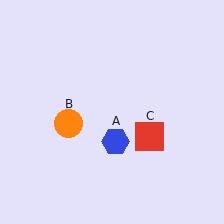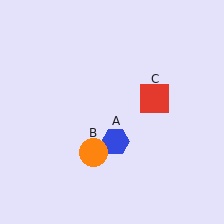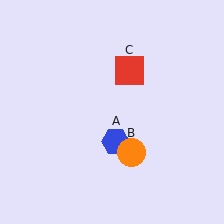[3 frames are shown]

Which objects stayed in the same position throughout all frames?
Blue hexagon (object A) remained stationary.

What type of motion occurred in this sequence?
The orange circle (object B), red square (object C) rotated counterclockwise around the center of the scene.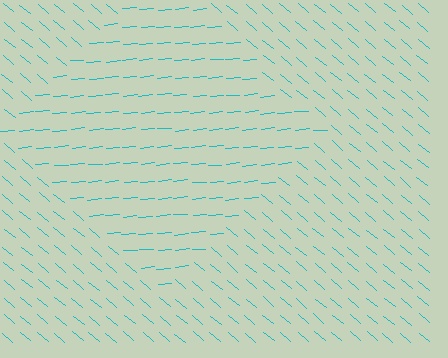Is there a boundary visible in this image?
Yes, there is a texture boundary formed by a change in line orientation.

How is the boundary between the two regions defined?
The boundary is defined purely by a change in line orientation (approximately 45 degrees difference). All lines are the same color and thickness.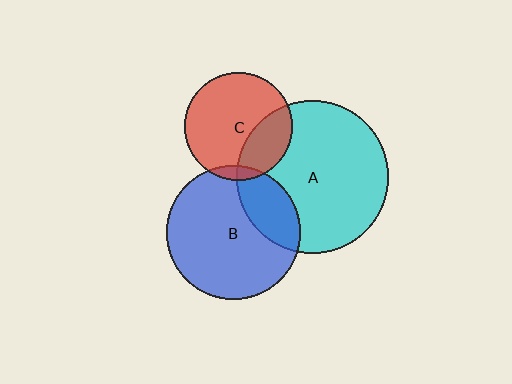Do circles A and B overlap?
Yes.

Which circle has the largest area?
Circle A (cyan).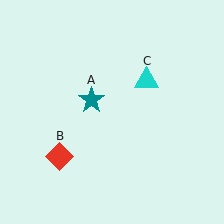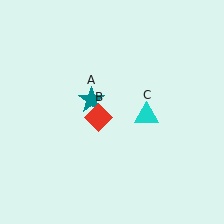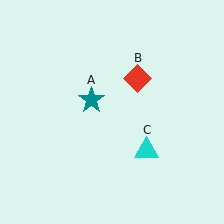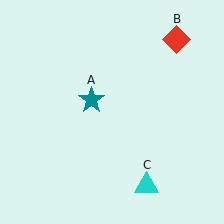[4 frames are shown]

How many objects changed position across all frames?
2 objects changed position: red diamond (object B), cyan triangle (object C).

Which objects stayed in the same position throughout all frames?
Teal star (object A) remained stationary.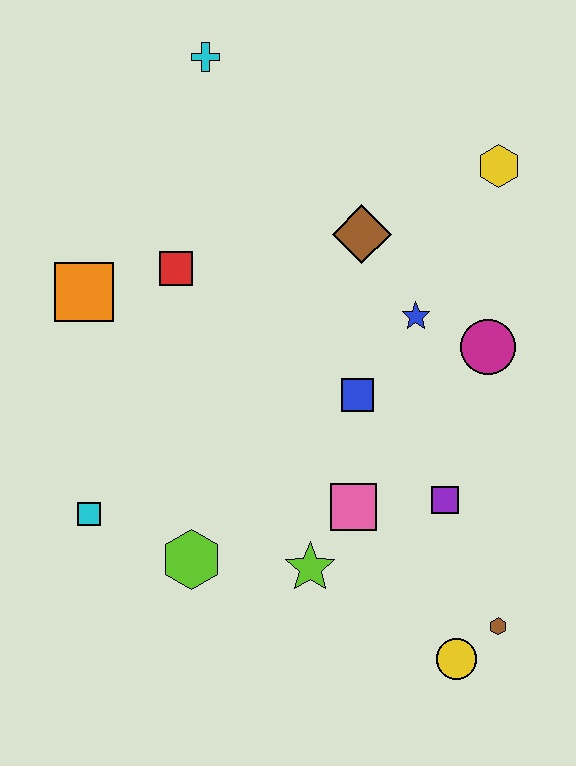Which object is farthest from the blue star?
The cyan square is farthest from the blue star.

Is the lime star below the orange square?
Yes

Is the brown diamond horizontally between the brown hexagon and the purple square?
No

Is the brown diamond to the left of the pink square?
No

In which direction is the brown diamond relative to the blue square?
The brown diamond is above the blue square.